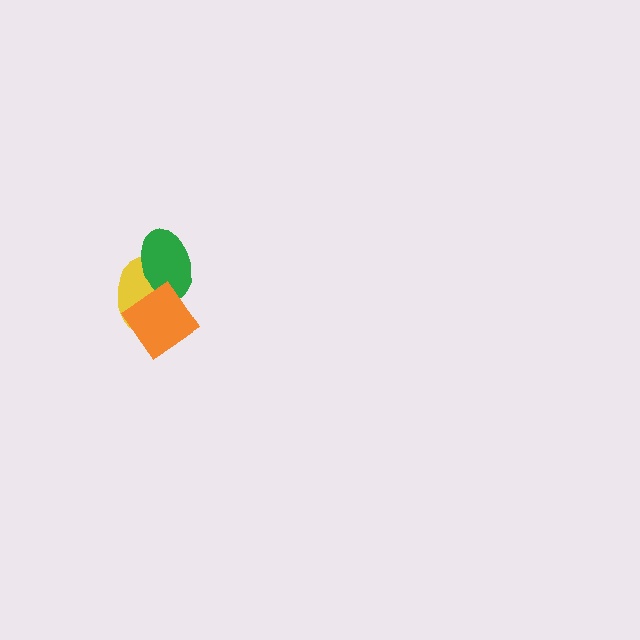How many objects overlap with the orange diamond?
2 objects overlap with the orange diamond.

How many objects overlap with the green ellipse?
2 objects overlap with the green ellipse.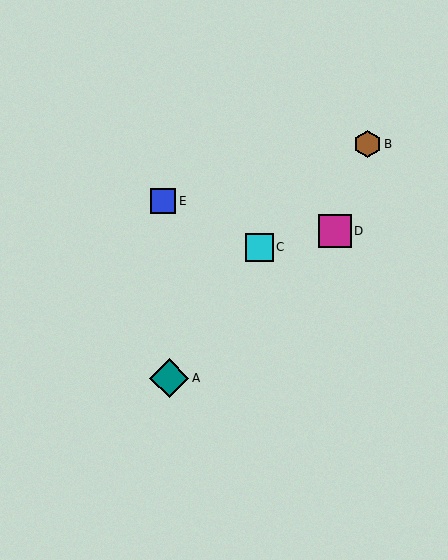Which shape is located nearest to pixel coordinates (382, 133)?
The brown hexagon (labeled B) at (368, 144) is nearest to that location.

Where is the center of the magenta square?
The center of the magenta square is at (335, 231).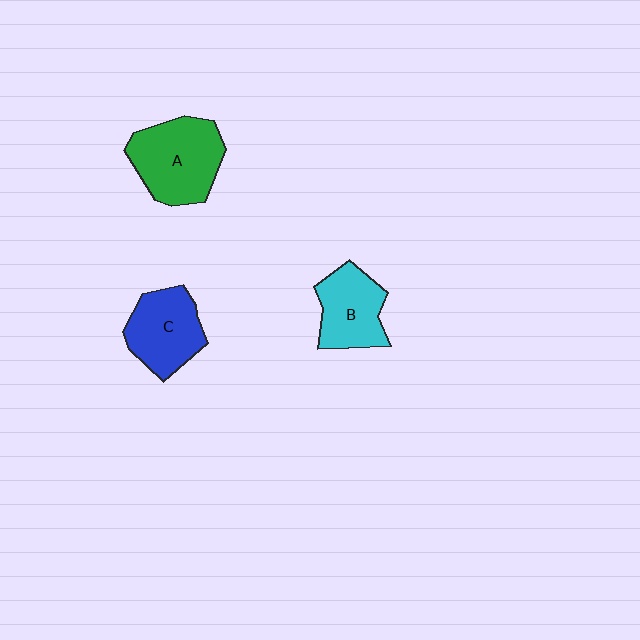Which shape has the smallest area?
Shape B (cyan).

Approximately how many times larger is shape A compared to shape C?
Approximately 1.2 times.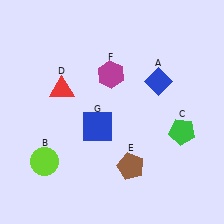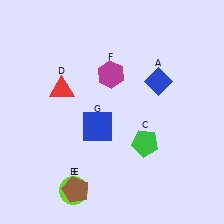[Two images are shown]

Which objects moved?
The objects that moved are: the lime circle (B), the green pentagon (C), the brown pentagon (E).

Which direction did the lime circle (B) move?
The lime circle (B) moved down.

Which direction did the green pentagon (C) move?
The green pentagon (C) moved left.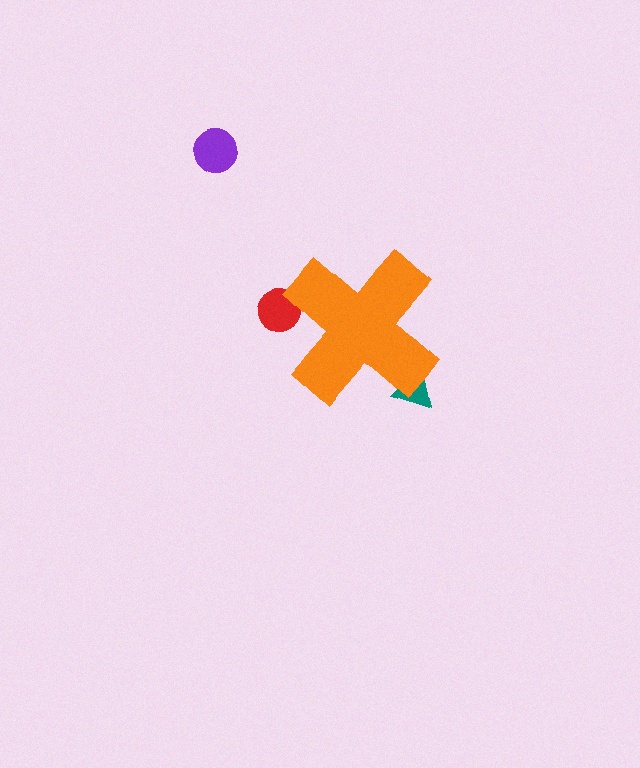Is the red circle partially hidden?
Yes, the red circle is partially hidden behind the orange cross.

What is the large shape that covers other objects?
An orange cross.